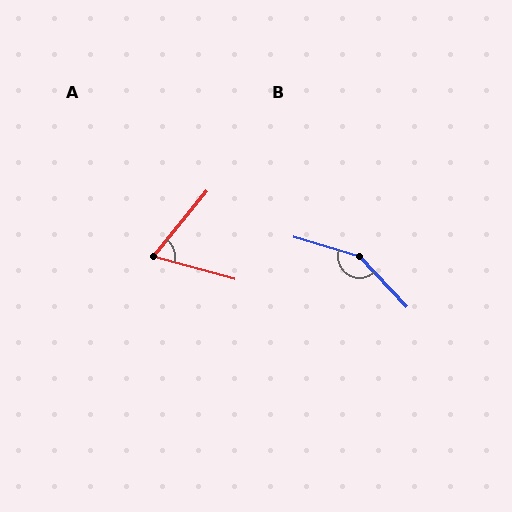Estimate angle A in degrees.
Approximately 66 degrees.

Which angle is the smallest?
A, at approximately 66 degrees.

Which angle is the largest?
B, at approximately 150 degrees.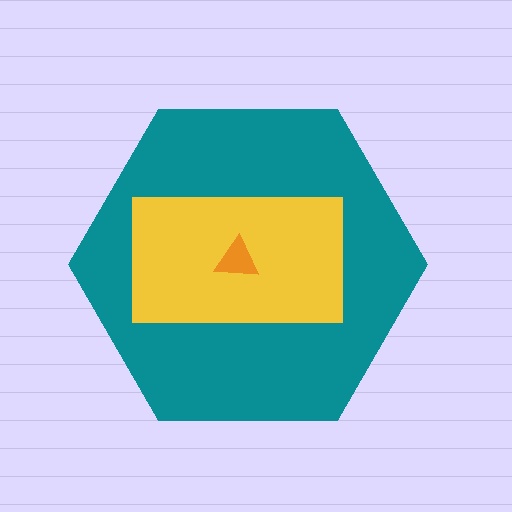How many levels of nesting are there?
3.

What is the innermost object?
The orange triangle.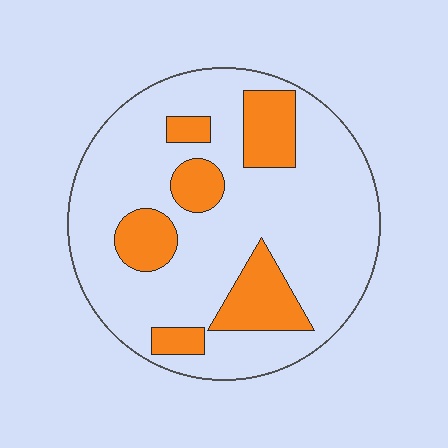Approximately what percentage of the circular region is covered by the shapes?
Approximately 25%.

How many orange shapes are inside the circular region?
6.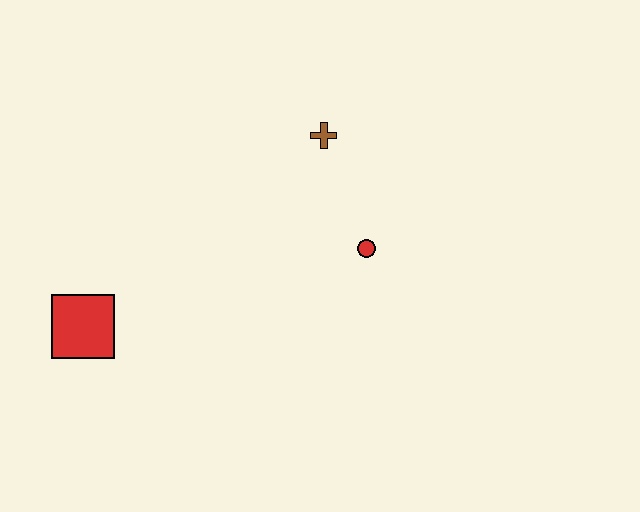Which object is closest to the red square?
The red circle is closest to the red square.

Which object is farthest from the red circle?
The red square is farthest from the red circle.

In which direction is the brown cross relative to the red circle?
The brown cross is above the red circle.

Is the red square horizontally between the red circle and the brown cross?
No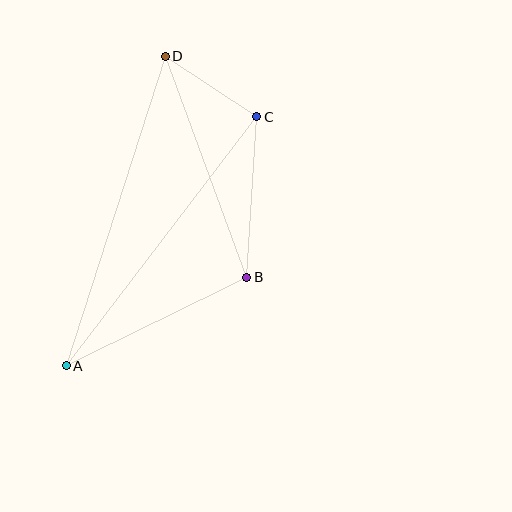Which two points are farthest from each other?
Points A and D are farthest from each other.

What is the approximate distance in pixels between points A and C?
The distance between A and C is approximately 314 pixels.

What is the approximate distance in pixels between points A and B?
The distance between A and B is approximately 201 pixels.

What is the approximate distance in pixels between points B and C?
The distance between B and C is approximately 161 pixels.